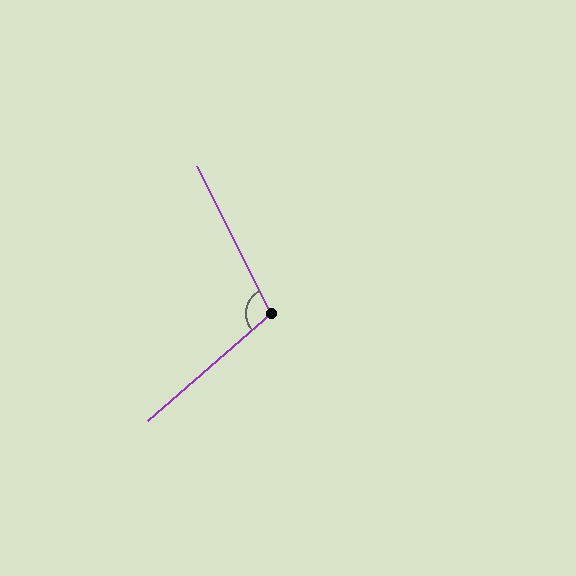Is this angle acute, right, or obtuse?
It is obtuse.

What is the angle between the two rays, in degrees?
Approximately 104 degrees.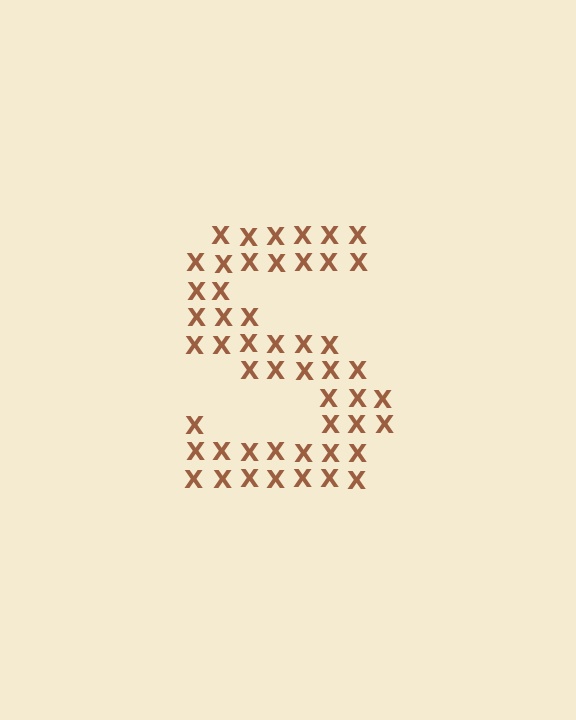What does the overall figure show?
The overall figure shows the letter S.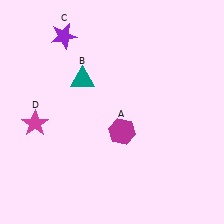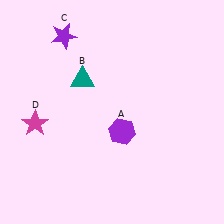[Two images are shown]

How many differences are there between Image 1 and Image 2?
There is 1 difference between the two images.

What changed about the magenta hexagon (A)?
In Image 1, A is magenta. In Image 2, it changed to purple.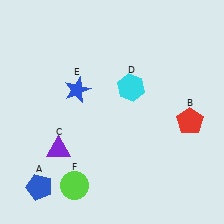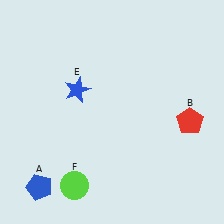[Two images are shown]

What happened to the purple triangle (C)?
The purple triangle (C) was removed in Image 2. It was in the bottom-left area of Image 1.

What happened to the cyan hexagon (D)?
The cyan hexagon (D) was removed in Image 2. It was in the top-right area of Image 1.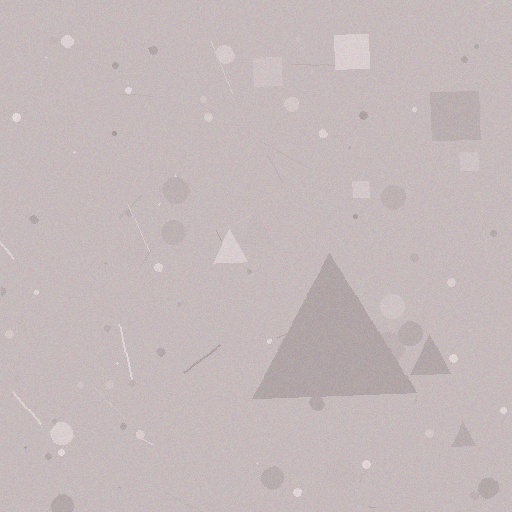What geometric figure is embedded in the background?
A triangle is embedded in the background.